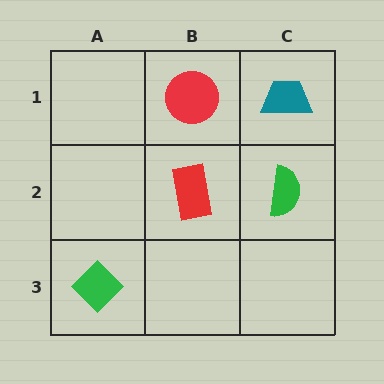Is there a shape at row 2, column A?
No, that cell is empty.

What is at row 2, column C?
A green semicircle.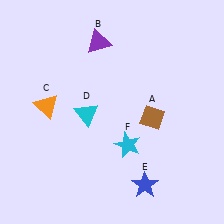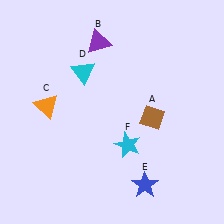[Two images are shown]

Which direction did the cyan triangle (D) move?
The cyan triangle (D) moved up.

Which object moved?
The cyan triangle (D) moved up.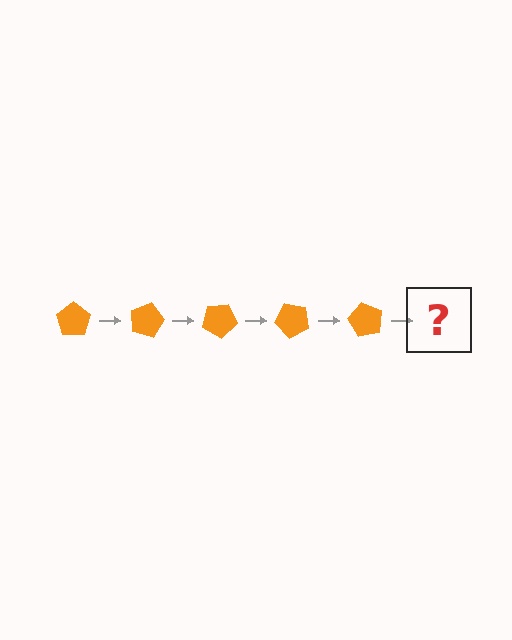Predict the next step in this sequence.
The next step is an orange pentagon rotated 75 degrees.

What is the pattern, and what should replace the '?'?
The pattern is that the pentagon rotates 15 degrees each step. The '?' should be an orange pentagon rotated 75 degrees.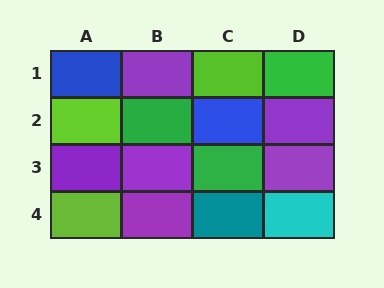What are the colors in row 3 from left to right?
Purple, purple, green, purple.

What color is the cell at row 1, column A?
Blue.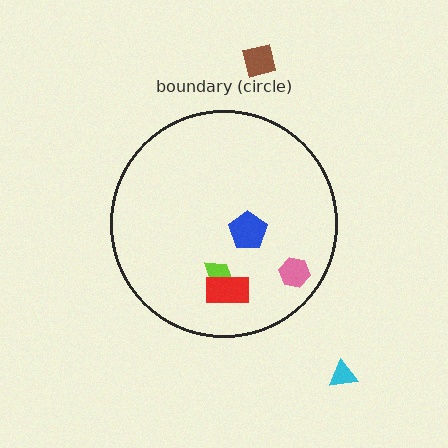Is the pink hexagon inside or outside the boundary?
Inside.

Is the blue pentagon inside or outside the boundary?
Inside.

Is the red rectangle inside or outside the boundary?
Inside.